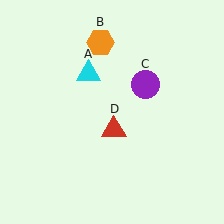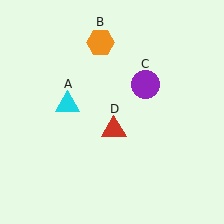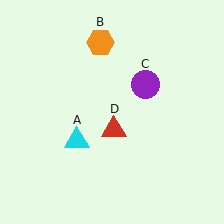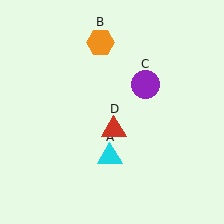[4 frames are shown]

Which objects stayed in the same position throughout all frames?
Orange hexagon (object B) and purple circle (object C) and red triangle (object D) remained stationary.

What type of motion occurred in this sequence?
The cyan triangle (object A) rotated counterclockwise around the center of the scene.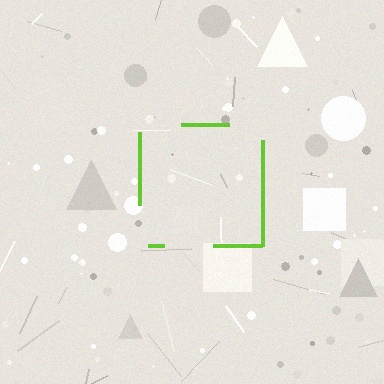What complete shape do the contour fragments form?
The contour fragments form a square.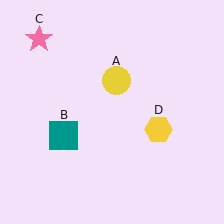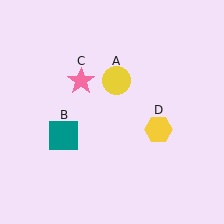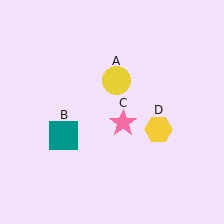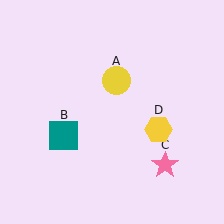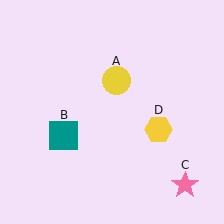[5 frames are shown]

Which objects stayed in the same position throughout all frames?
Yellow circle (object A) and teal square (object B) and yellow hexagon (object D) remained stationary.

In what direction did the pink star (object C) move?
The pink star (object C) moved down and to the right.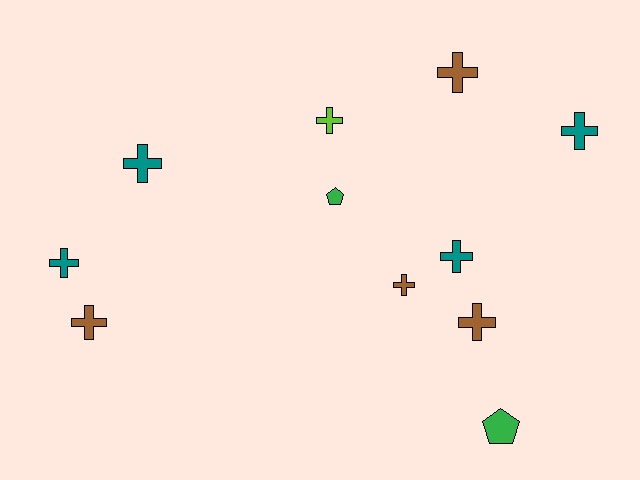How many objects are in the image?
There are 11 objects.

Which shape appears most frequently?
Cross, with 9 objects.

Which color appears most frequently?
Teal, with 4 objects.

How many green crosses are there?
There are no green crosses.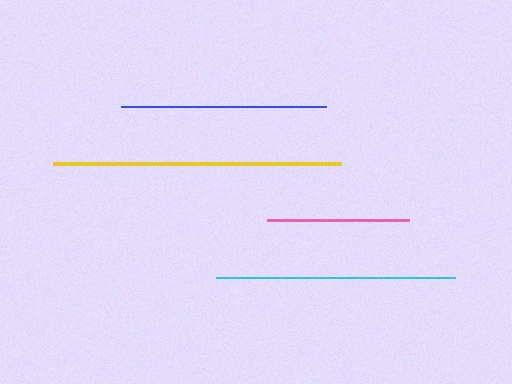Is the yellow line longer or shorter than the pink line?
The yellow line is longer than the pink line.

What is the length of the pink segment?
The pink segment is approximately 141 pixels long.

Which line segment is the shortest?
The pink line is the shortest at approximately 141 pixels.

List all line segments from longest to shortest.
From longest to shortest: yellow, cyan, blue, pink.